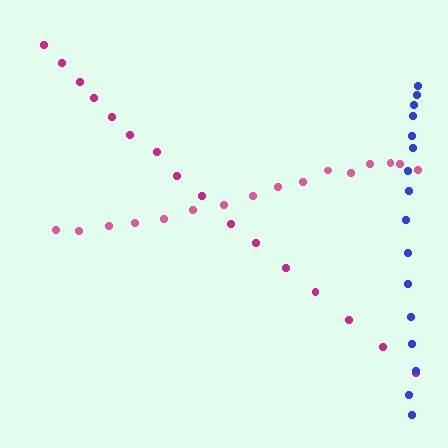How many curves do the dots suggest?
There are 3 distinct paths.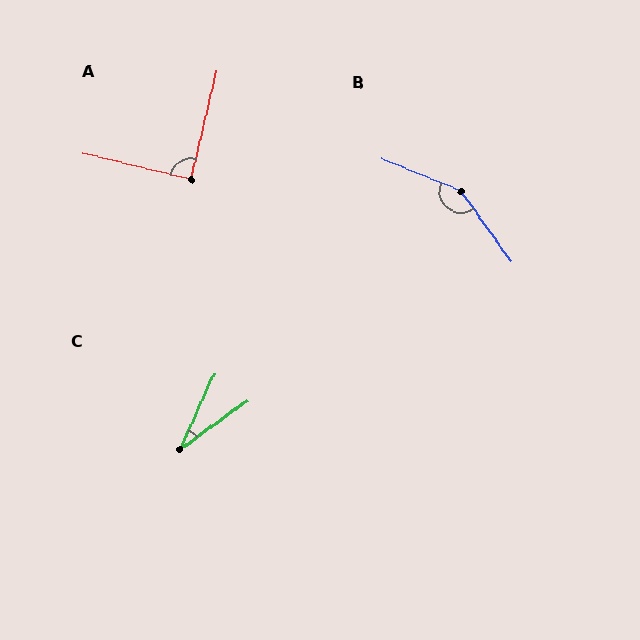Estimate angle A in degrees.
Approximately 90 degrees.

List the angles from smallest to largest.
C (30°), A (90°), B (147°).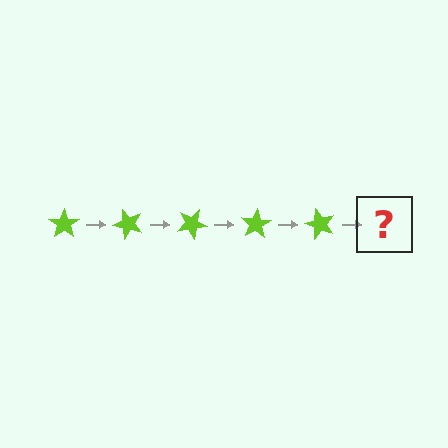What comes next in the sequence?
The next element should be a lime star rotated 250 degrees.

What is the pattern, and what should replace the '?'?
The pattern is that the star rotates 50 degrees each step. The '?' should be a lime star rotated 250 degrees.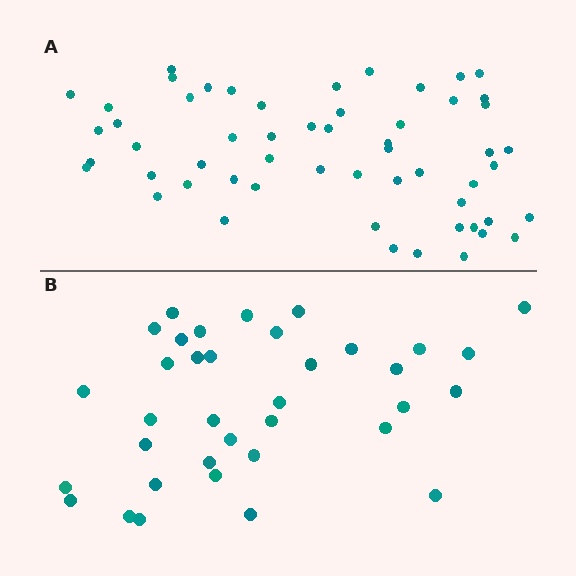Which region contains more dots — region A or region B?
Region A (the top region) has more dots.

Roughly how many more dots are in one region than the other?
Region A has approximately 20 more dots than region B.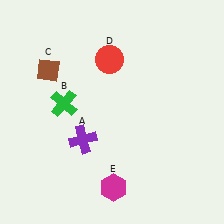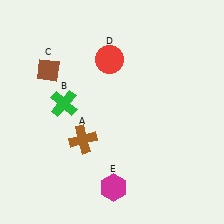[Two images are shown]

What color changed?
The cross (A) changed from purple in Image 1 to brown in Image 2.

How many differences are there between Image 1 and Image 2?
There is 1 difference between the two images.